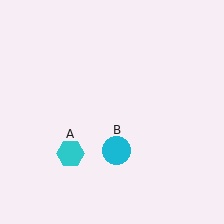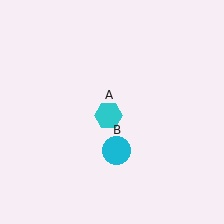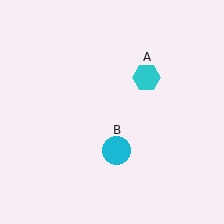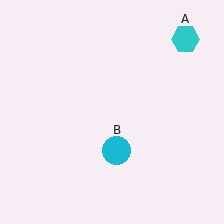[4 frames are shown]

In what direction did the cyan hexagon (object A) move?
The cyan hexagon (object A) moved up and to the right.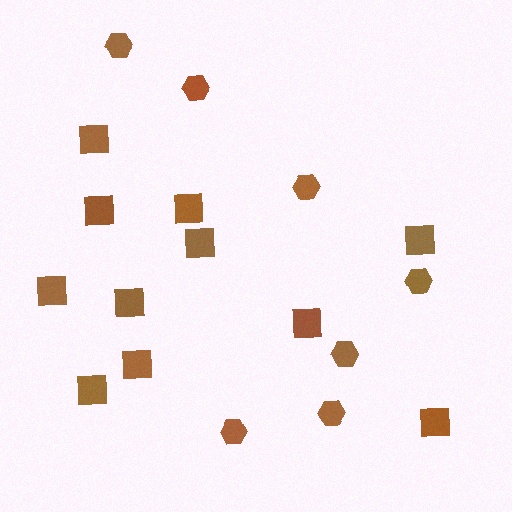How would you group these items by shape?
There are 2 groups: one group of squares (11) and one group of hexagons (7).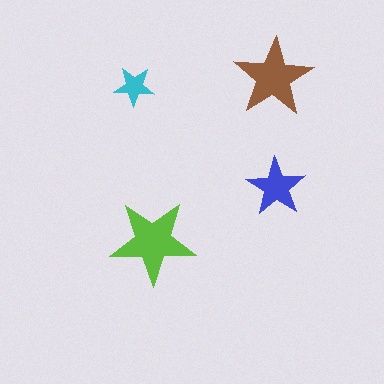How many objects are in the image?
There are 4 objects in the image.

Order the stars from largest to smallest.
the lime one, the brown one, the blue one, the cyan one.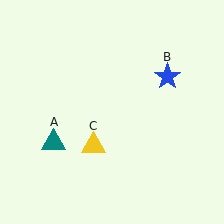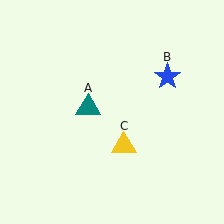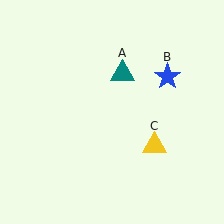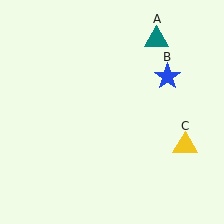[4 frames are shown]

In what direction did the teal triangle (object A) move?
The teal triangle (object A) moved up and to the right.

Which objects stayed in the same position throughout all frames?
Blue star (object B) remained stationary.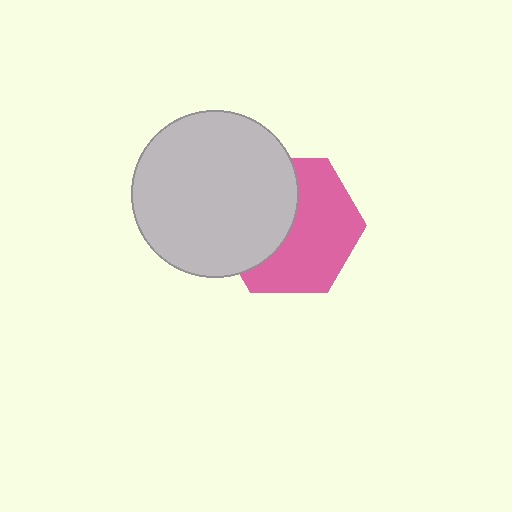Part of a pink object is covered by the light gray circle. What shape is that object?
It is a hexagon.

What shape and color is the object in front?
The object in front is a light gray circle.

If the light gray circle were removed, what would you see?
You would see the complete pink hexagon.